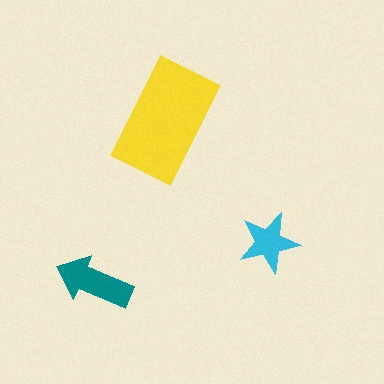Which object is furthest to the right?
The cyan star is rightmost.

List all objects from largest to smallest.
The yellow rectangle, the teal arrow, the cyan star.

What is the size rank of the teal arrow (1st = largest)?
2nd.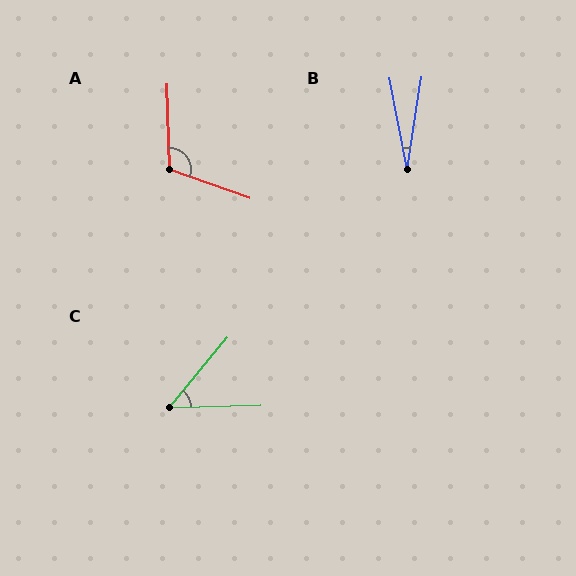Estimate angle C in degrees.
Approximately 49 degrees.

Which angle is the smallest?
B, at approximately 20 degrees.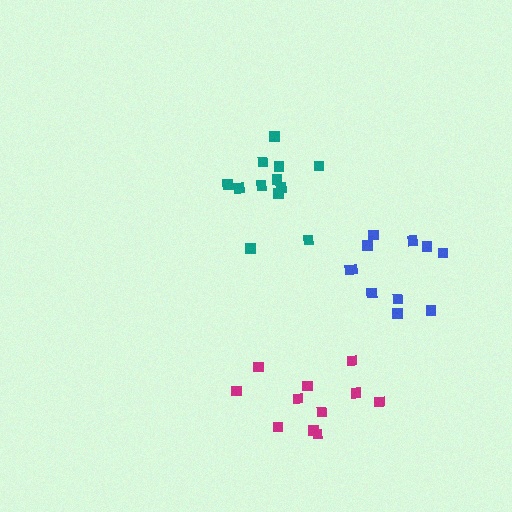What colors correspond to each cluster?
The clusters are colored: teal, magenta, blue.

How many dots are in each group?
Group 1: 12 dots, Group 2: 11 dots, Group 3: 11 dots (34 total).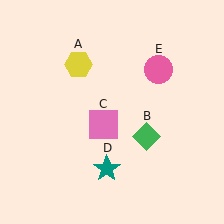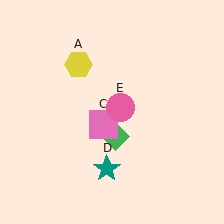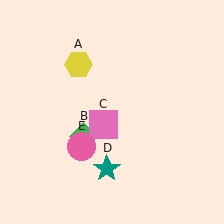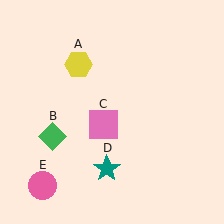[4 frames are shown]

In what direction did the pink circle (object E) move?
The pink circle (object E) moved down and to the left.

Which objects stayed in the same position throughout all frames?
Yellow hexagon (object A) and pink square (object C) and teal star (object D) remained stationary.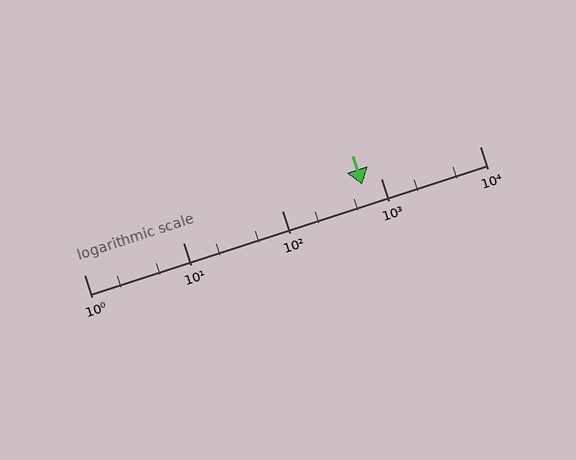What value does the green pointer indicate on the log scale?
The pointer indicates approximately 650.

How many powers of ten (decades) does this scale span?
The scale spans 4 decades, from 1 to 10000.